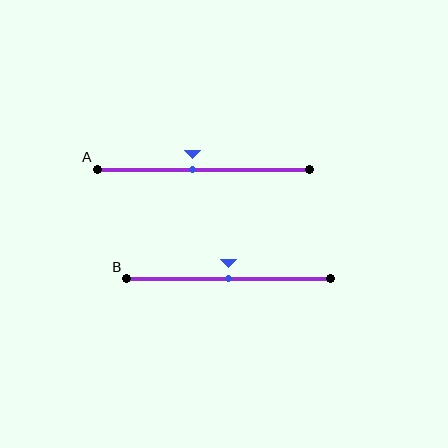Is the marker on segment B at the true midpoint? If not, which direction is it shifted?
Yes, the marker on segment B is at the true midpoint.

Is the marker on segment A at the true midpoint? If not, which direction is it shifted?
No, the marker on segment A is shifted to the left by about 5% of the segment length.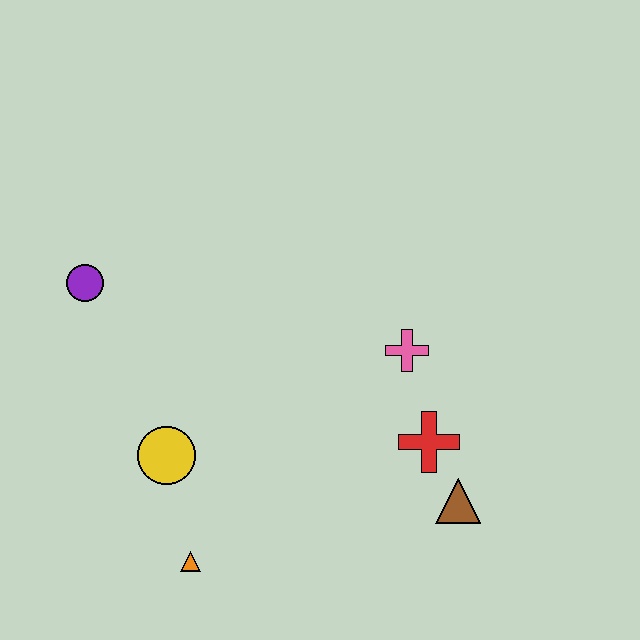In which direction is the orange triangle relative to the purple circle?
The orange triangle is below the purple circle.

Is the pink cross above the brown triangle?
Yes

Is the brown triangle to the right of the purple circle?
Yes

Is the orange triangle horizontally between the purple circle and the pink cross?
Yes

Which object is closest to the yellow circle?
The orange triangle is closest to the yellow circle.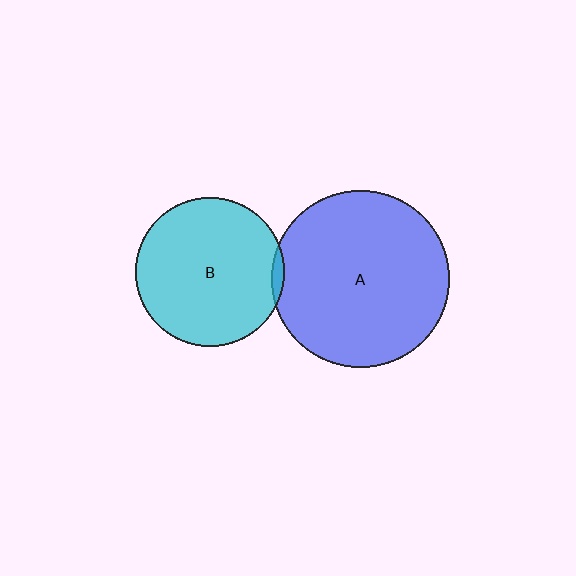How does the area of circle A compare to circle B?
Approximately 1.4 times.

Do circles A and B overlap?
Yes.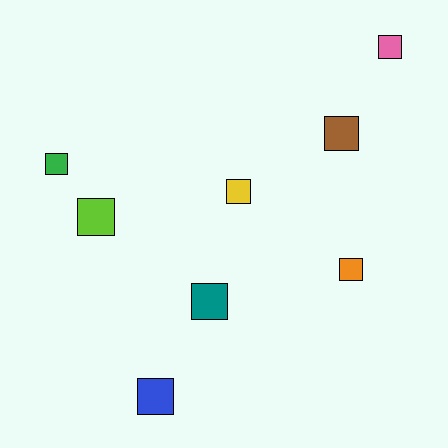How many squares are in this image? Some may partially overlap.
There are 8 squares.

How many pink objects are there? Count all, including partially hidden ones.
There is 1 pink object.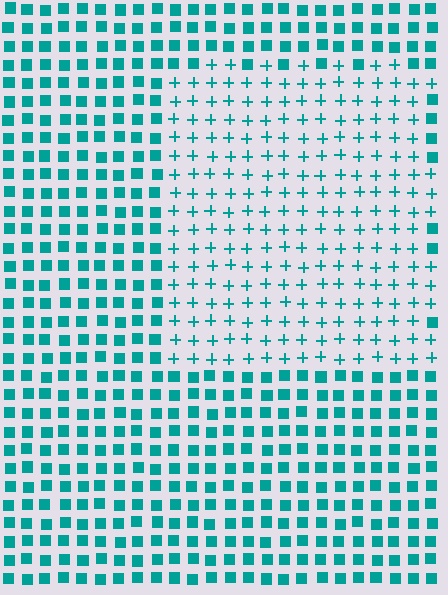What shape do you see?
I see a rectangle.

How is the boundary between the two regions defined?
The boundary is defined by a change in element shape: plus signs inside vs. squares outside. All elements share the same color and spacing.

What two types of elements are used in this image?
The image uses plus signs inside the rectangle region and squares outside it.